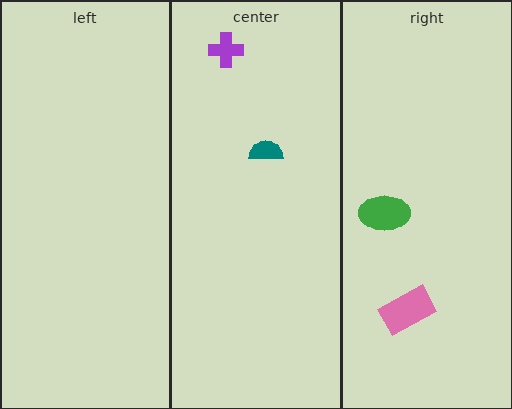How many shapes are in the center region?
2.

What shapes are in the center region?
The teal semicircle, the purple cross.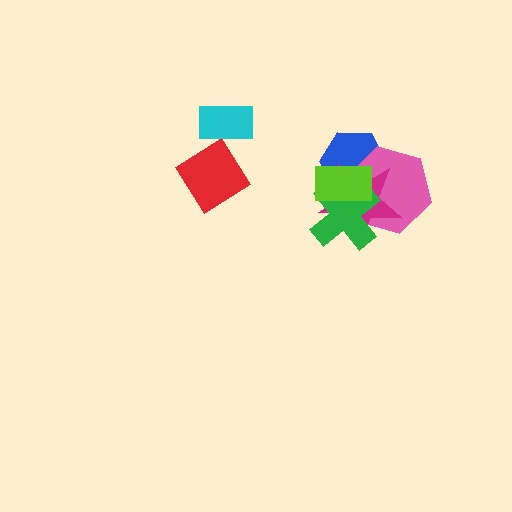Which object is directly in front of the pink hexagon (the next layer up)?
The magenta star is directly in front of the pink hexagon.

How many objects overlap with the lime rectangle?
4 objects overlap with the lime rectangle.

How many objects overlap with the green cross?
4 objects overlap with the green cross.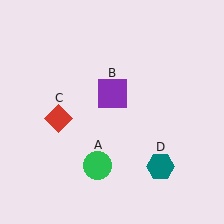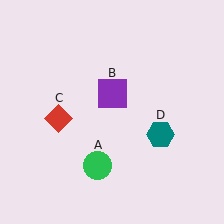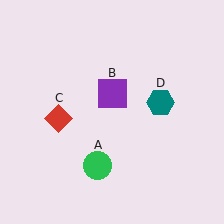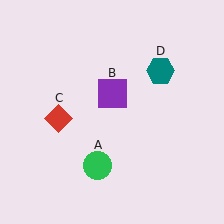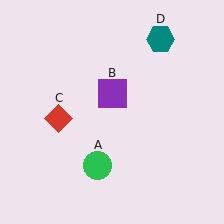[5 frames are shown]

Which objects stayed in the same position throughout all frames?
Green circle (object A) and purple square (object B) and red diamond (object C) remained stationary.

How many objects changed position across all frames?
1 object changed position: teal hexagon (object D).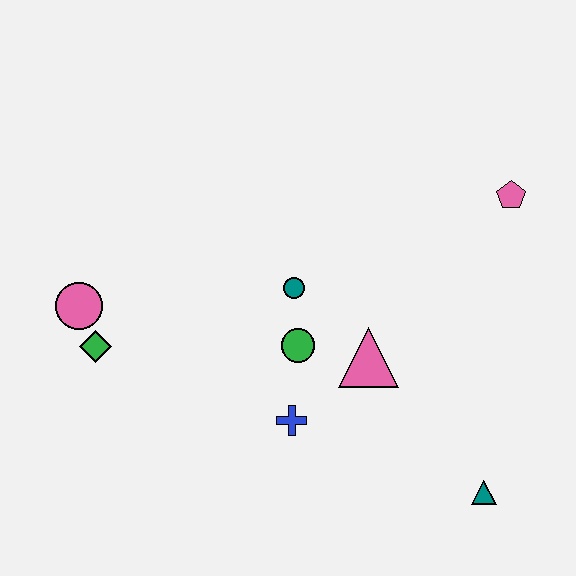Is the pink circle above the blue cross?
Yes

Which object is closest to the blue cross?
The green circle is closest to the blue cross.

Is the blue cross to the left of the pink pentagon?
Yes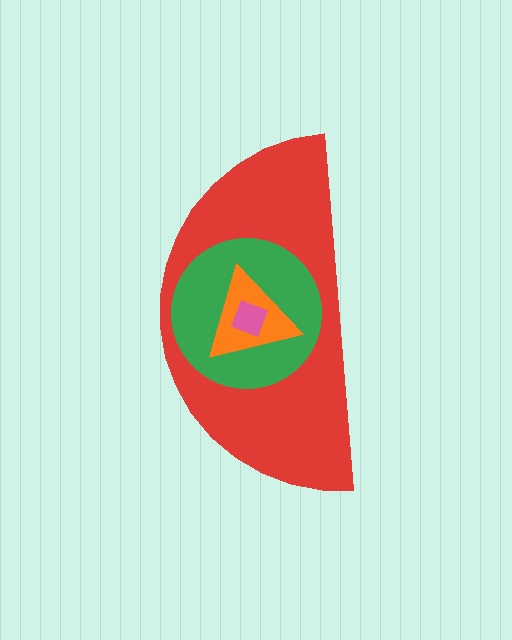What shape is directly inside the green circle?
The orange triangle.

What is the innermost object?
The pink square.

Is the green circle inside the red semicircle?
Yes.